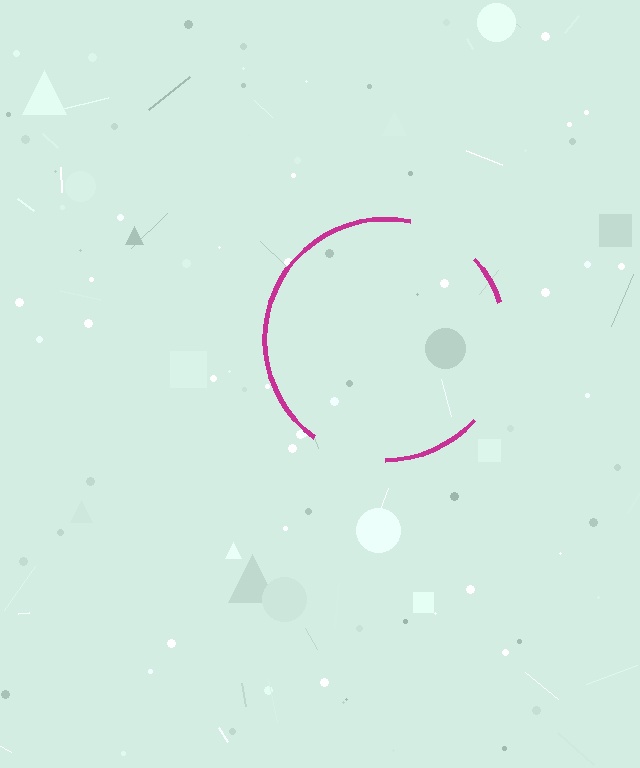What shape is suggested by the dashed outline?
The dashed outline suggests a circle.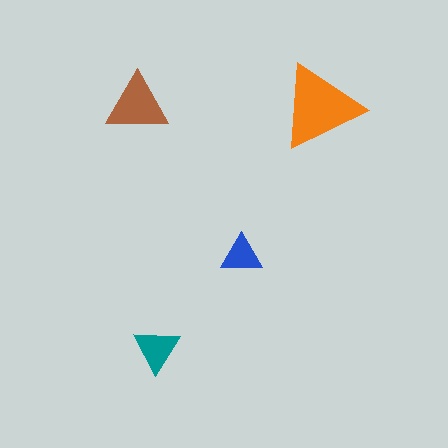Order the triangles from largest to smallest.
the orange one, the brown one, the teal one, the blue one.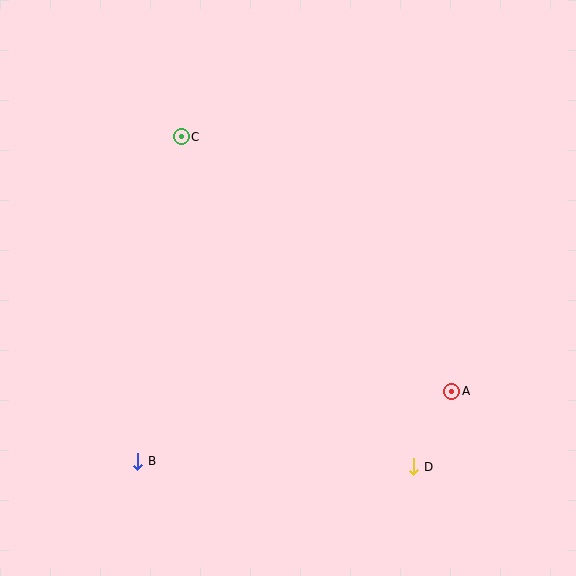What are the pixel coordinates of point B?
Point B is at (138, 461).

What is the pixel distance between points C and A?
The distance between C and A is 372 pixels.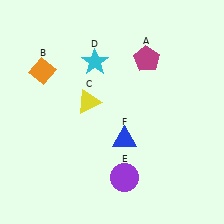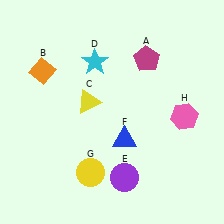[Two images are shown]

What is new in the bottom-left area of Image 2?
A yellow circle (G) was added in the bottom-left area of Image 2.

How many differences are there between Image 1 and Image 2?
There are 2 differences between the two images.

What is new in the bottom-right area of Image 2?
A pink hexagon (H) was added in the bottom-right area of Image 2.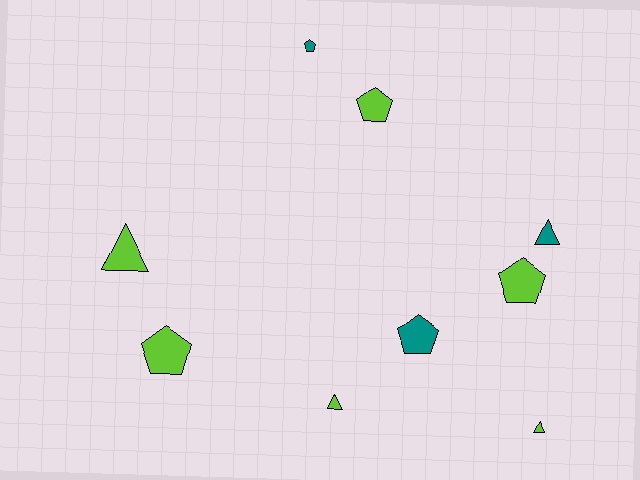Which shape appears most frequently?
Pentagon, with 5 objects.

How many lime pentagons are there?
There are 3 lime pentagons.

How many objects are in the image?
There are 9 objects.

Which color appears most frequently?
Lime, with 6 objects.